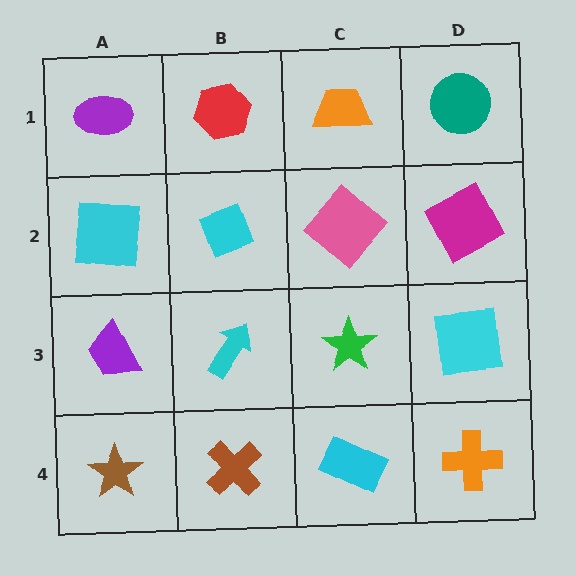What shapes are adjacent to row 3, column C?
A pink diamond (row 2, column C), a cyan rectangle (row 4, column C), a cyan arrow (row 3, column B), a cyan square (row 3, column D).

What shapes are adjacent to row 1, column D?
A magenta square (row 2, column D), an orange trapezoid (row 1, column C).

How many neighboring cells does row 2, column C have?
4.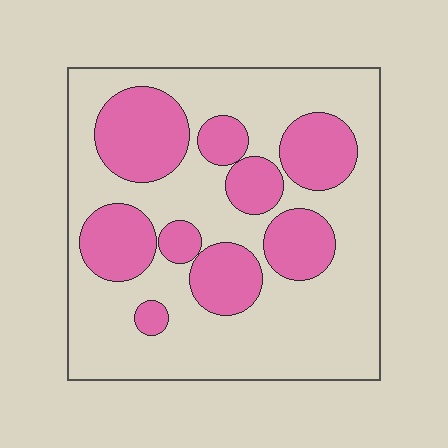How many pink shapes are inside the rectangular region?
9.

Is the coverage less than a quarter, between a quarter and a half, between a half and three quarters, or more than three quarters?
Between a quarter and a half.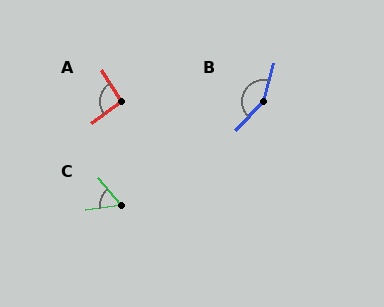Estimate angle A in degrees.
Approximately 94 degrees.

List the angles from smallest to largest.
C (58°), A (94°), B (151°).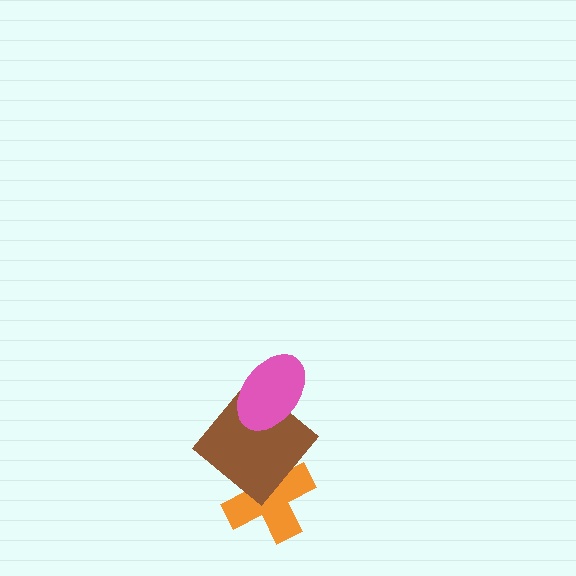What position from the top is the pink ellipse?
The pink ellipse is 1st from the top.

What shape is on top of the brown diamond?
The pink ellipse is on top of the brown diamond.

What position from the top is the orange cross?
The orange cross is 3rd from the top.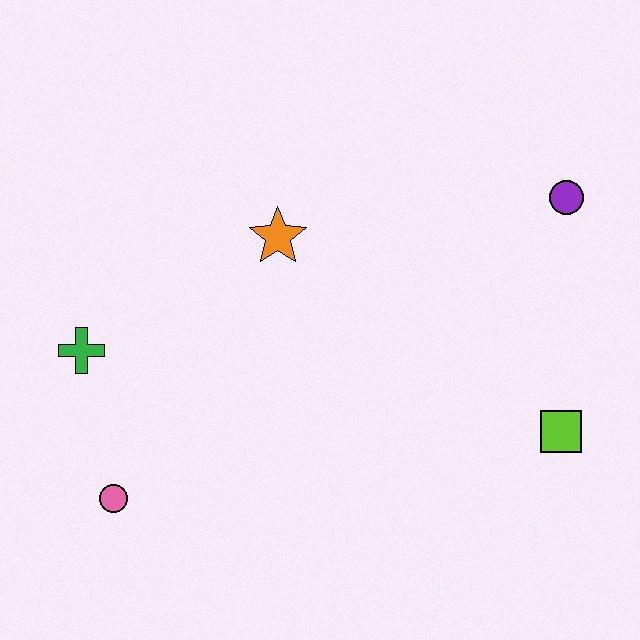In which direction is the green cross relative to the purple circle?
The green cross is to the left of the purple circle.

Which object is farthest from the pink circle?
The purple circle is farthest from the pink circle.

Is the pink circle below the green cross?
Yes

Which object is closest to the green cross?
The pink circle is closest to the green cross.